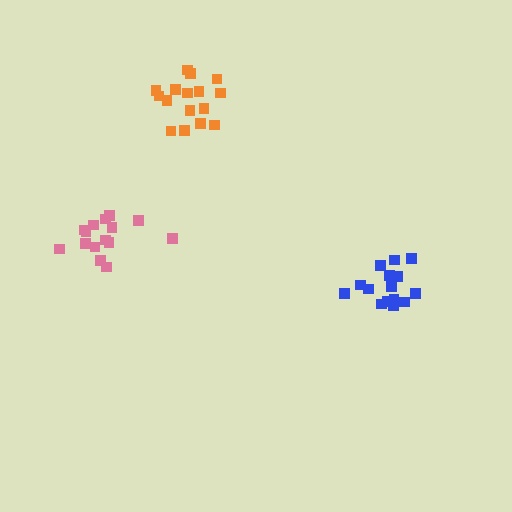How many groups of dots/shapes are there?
There are 3 groups.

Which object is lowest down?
The blue cluster is bottommost.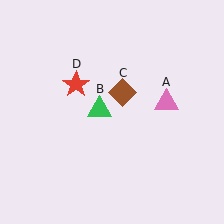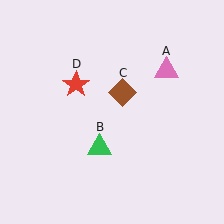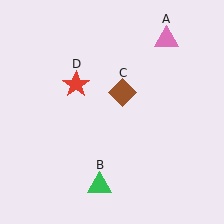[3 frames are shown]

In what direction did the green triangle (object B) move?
The green triangle (object B) moved down.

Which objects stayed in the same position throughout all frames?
Brown diamond (object C) and red star (object D) remained stationary.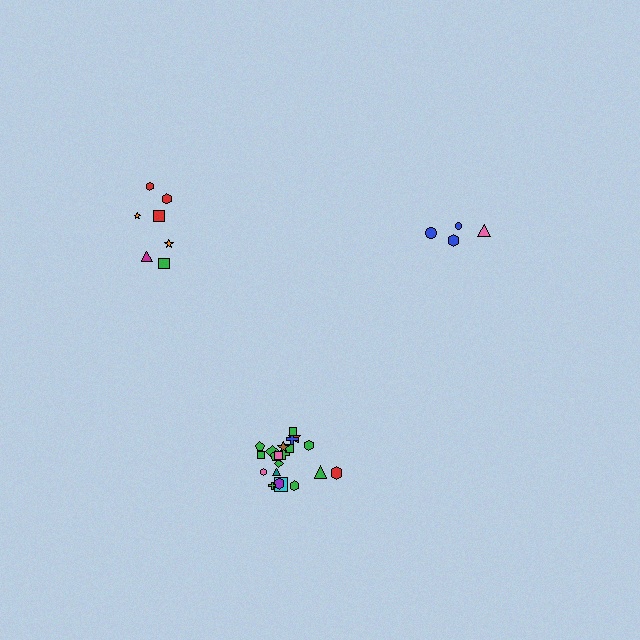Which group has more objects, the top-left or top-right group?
The top-left group.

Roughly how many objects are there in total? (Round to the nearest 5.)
Roughly 35 objects in total.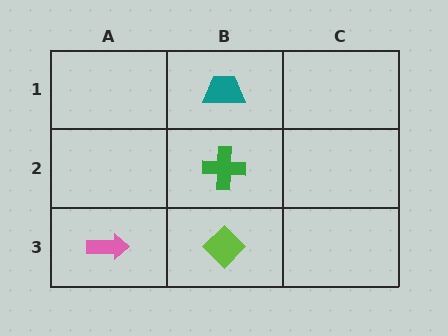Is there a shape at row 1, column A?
No, that cell is empty.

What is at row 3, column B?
A lime diamond.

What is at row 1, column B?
A teal trapezoid.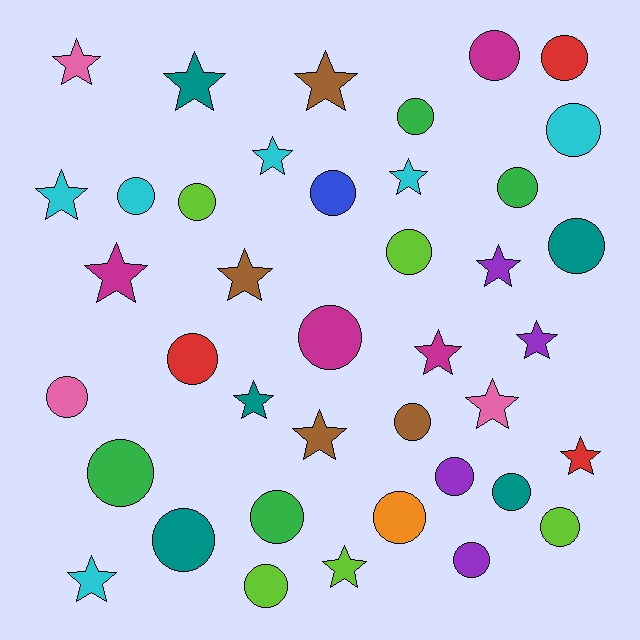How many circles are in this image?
There are 23 circles.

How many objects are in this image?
There are 40 objects.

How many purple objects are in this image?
There are 4 purple objects.